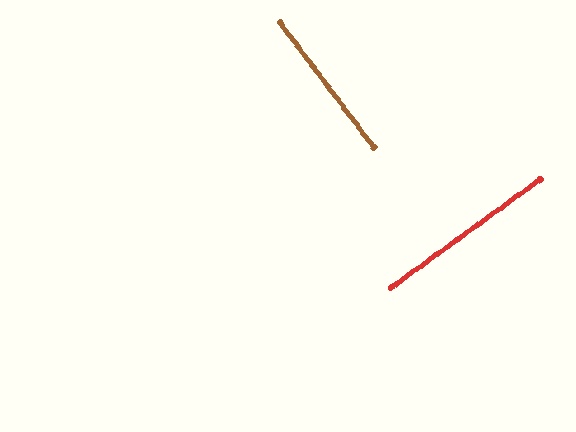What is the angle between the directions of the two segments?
Approximately 89 degrees.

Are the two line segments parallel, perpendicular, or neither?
Perpendicular — they meet at approximately 89°.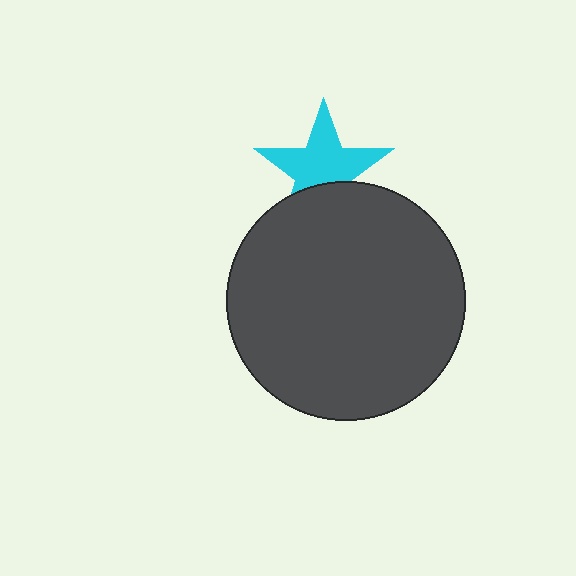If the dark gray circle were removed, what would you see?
You would see the complete cyan star.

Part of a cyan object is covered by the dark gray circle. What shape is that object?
It is a star.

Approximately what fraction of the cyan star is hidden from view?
Roughly 33% of the cyan star is hidden behind the dark gray circle.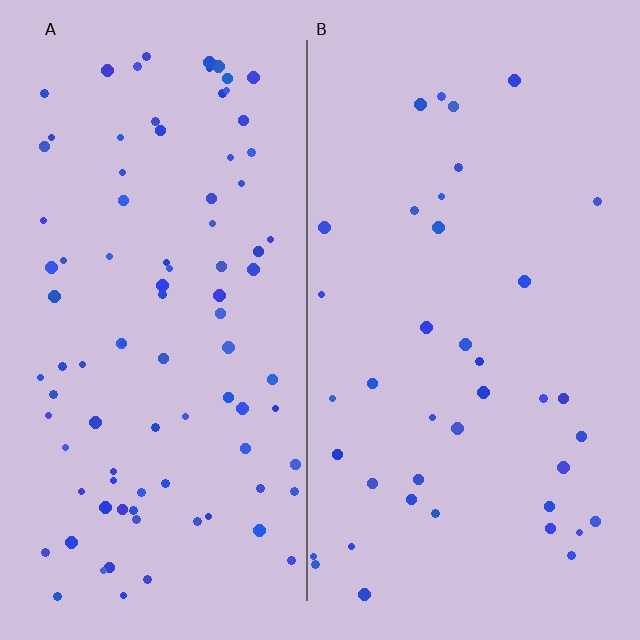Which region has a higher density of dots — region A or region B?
A (the left).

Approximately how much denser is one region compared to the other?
Approximately 2.3× — region A over region B.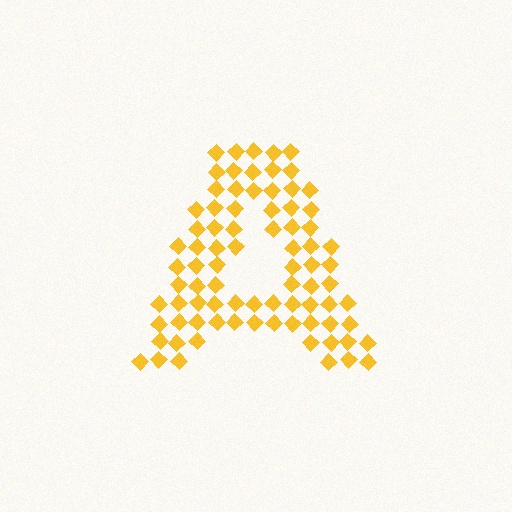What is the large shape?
The large shape is the letter A.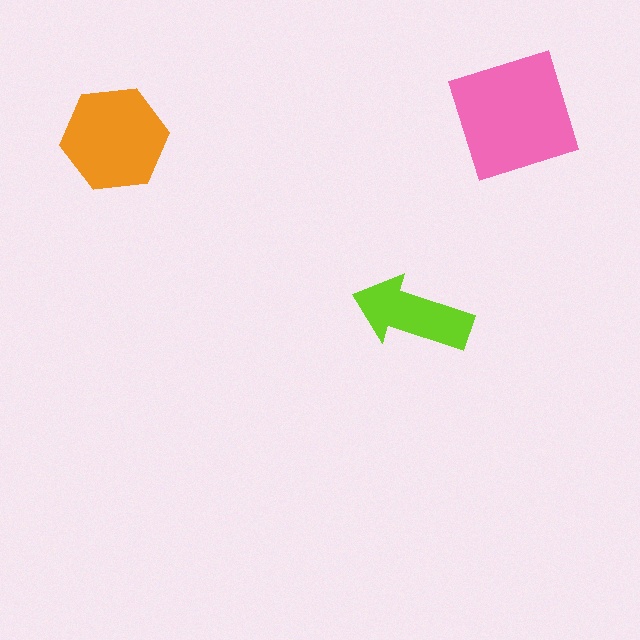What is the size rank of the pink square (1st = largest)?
1st.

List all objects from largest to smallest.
The pink square, the orange hexagon, the lime arrow.